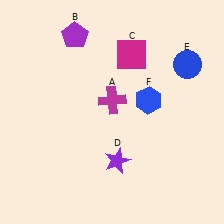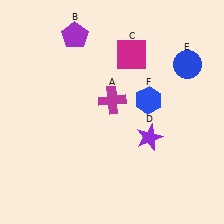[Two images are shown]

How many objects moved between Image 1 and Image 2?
1 object moved between the two images.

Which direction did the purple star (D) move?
The purple star (D) moved right.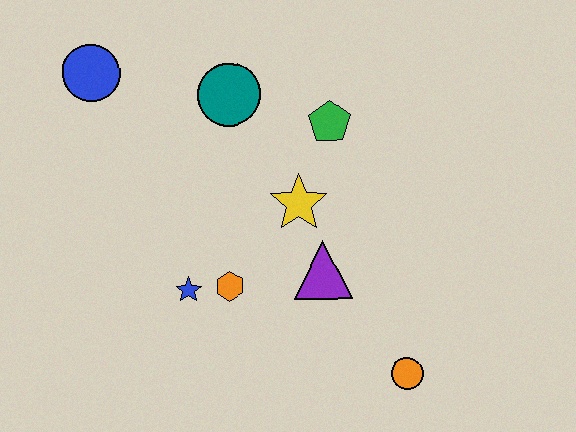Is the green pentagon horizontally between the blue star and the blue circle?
No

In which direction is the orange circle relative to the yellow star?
The orange circle is below the yellow star.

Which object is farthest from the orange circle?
The blue circle is farthest from the orange circle.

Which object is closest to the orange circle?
The purple triangle is closest to the orange circle.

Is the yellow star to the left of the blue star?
No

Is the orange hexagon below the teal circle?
Yes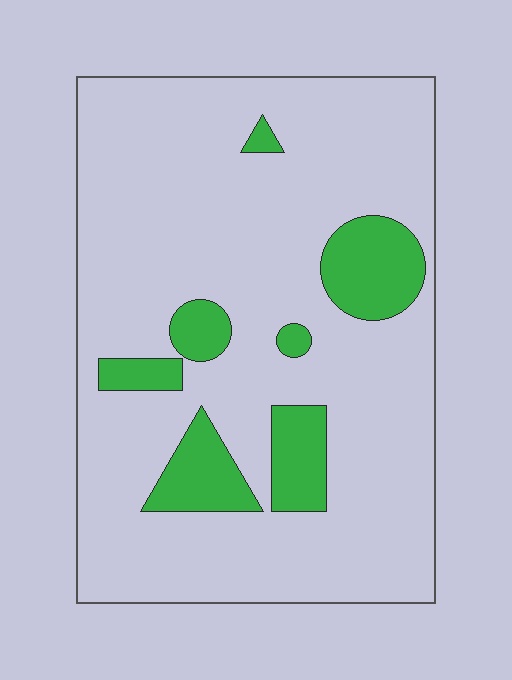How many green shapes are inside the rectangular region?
7.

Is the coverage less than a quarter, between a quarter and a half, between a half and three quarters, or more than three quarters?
Less than a quarter.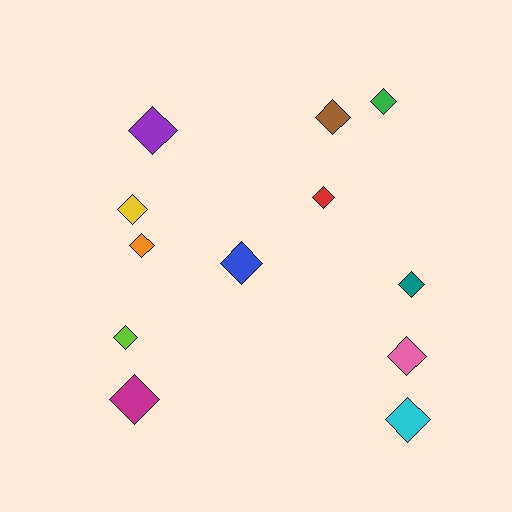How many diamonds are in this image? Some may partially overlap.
There are 12 diamonds.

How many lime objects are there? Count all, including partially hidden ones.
There is 1 lime object.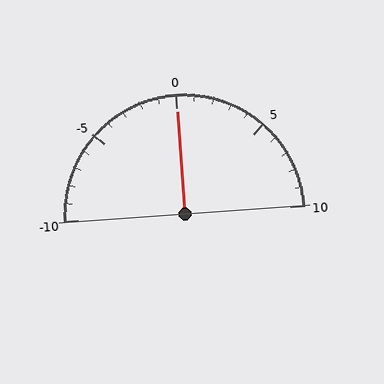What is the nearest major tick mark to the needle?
The nearest major tick mark is 0.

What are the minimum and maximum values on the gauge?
The gauge ranges from -10 to 10.